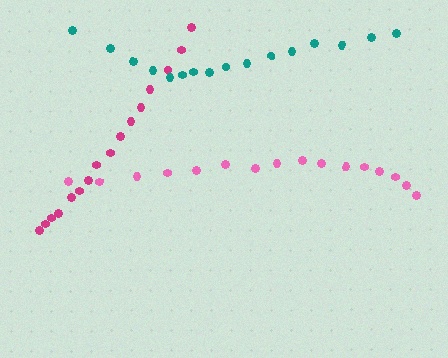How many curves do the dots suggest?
There are 3 distinct paths.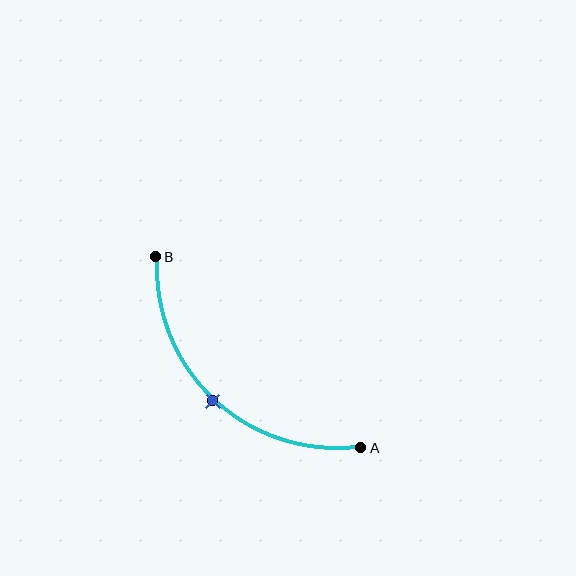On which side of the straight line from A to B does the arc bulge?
The arc bulges below and to the left of the straight line connecting A and B.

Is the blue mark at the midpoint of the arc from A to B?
Yes. The blue mark lies on the arc at equal arc-length from both A and B — it is the arc midpoint.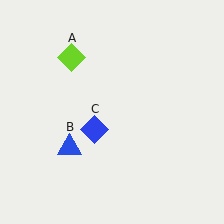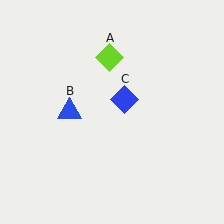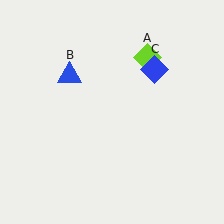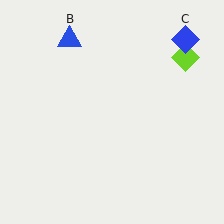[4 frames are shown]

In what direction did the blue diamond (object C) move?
The blue diamond (object C) moved up and to the right.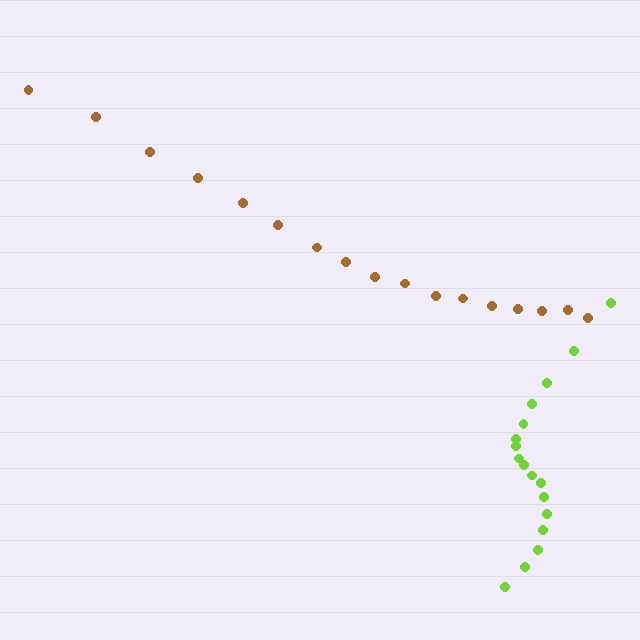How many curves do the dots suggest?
There are 2 distinct paths.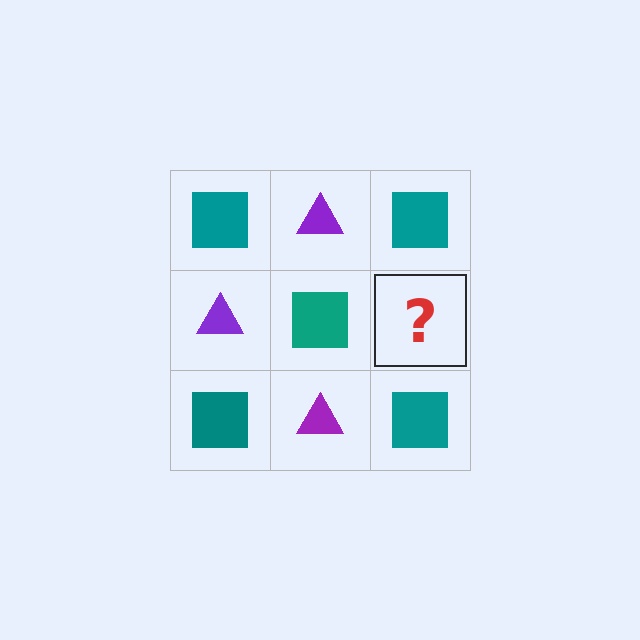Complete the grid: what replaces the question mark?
The question mark should be replaced with a purple triangle.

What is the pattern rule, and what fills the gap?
The rule is that it alternates teal square and purple triangle in a checkerboard pattern. The gap should be filled with a purple triangle.